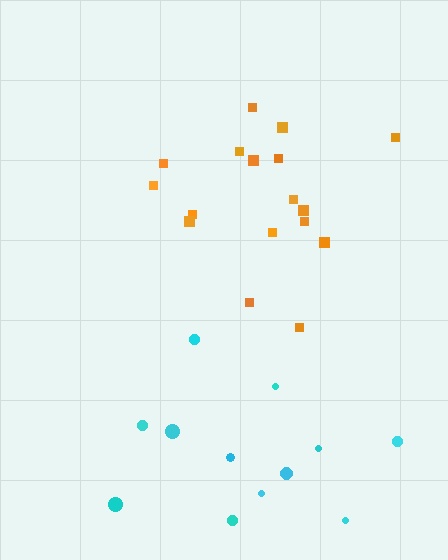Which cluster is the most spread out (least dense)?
Cyan.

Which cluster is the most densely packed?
Orange.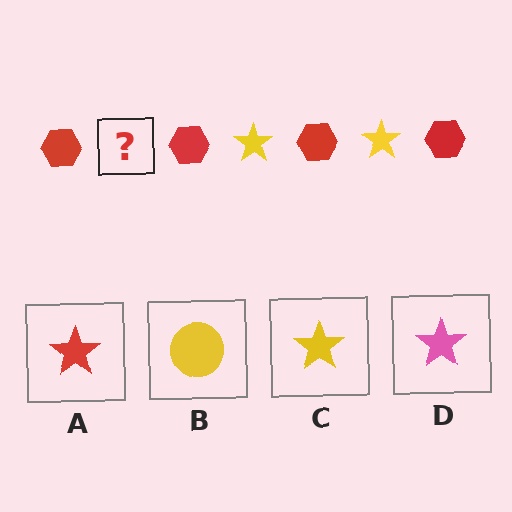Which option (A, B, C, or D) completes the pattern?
C.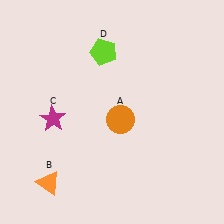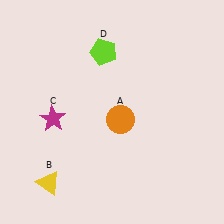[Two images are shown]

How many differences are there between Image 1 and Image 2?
There is 1 difference between the two images.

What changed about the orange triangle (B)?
In Image 1, B is orange. In Image 2, it changed to yellow.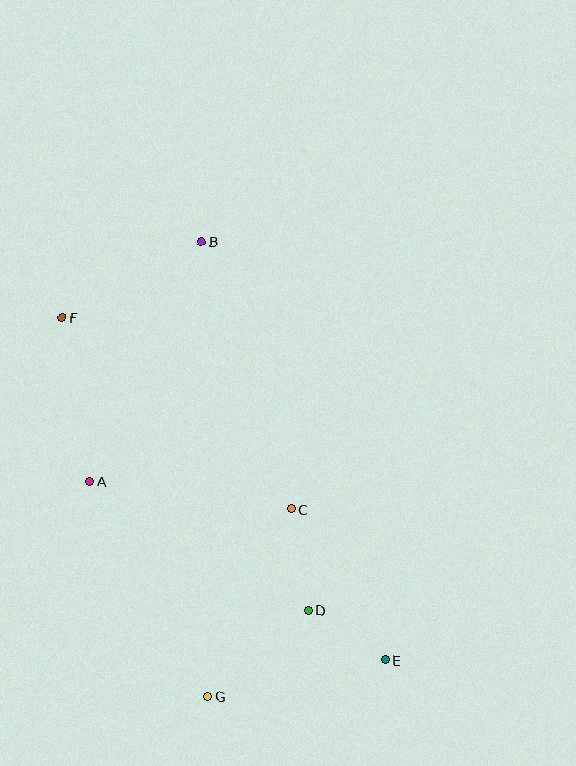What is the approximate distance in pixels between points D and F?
The distance between D and F is approximately 383 pixels.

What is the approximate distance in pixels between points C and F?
The distance between C and F is approximately 299 pixels.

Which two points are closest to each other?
Points D and E are closest to each other.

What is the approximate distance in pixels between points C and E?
The distance between C and E is approximately 178 pixels.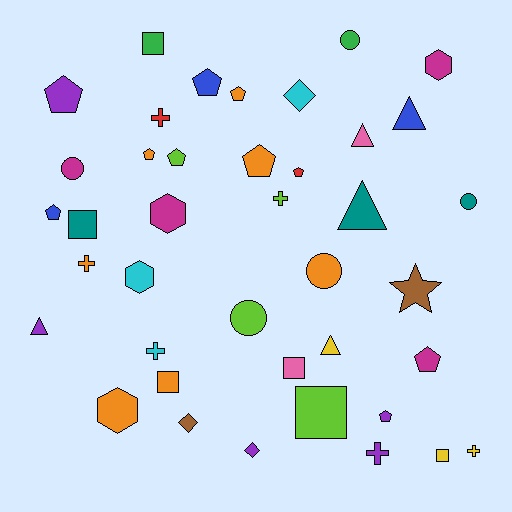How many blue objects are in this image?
There are 3 blue objects.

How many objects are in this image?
There are 40 objects.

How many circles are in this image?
There are 5 circles.